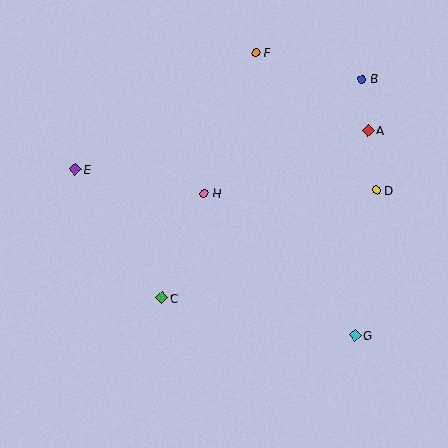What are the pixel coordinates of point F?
Point F is at (256, 53).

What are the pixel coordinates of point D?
Point D is at (376, 190).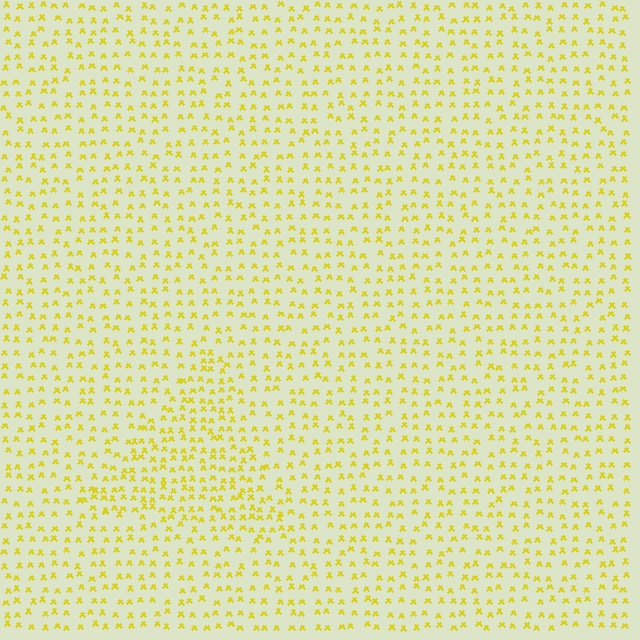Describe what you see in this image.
The image contains small yellow elements arranged at two different densities. A triangle-shaped region is visible where the elements are more densely packed than the surrounding area.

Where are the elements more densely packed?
The elements are more densely packed inside the triangle boundary.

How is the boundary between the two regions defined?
The boundary is defined by a change in element density (approximately 1.6x ratio). All elements are the same color, size, and shape.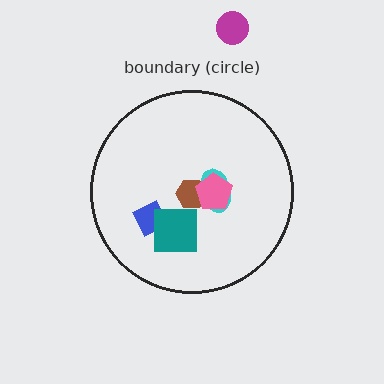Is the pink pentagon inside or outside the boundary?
Inside.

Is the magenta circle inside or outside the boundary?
Outside.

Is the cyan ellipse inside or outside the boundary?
Inside.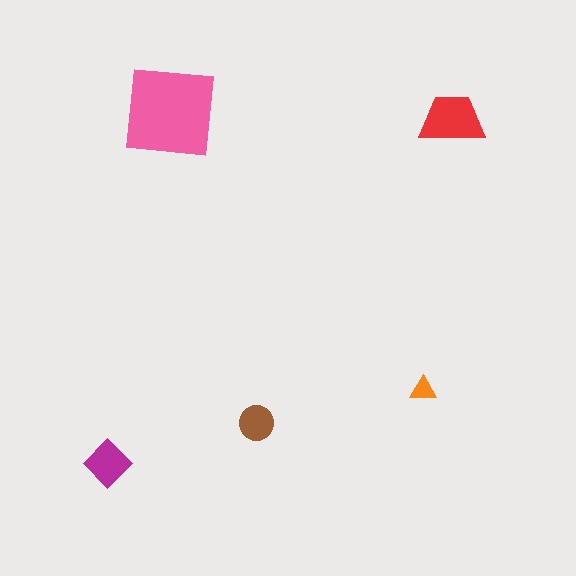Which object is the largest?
The pink square.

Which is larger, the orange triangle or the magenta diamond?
The magenta diamond.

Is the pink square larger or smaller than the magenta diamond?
Larger.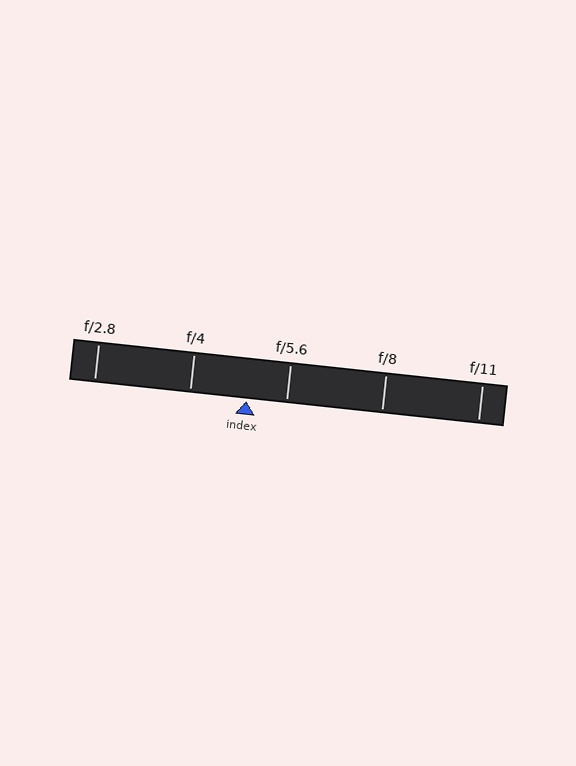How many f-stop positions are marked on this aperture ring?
There are 5 f-stop positions marked.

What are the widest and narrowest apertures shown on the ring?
The widest aperture shown is f/2.8 and the narrowest is f/11.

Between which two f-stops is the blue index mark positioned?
The index mark is between f/4 and f/5.6.